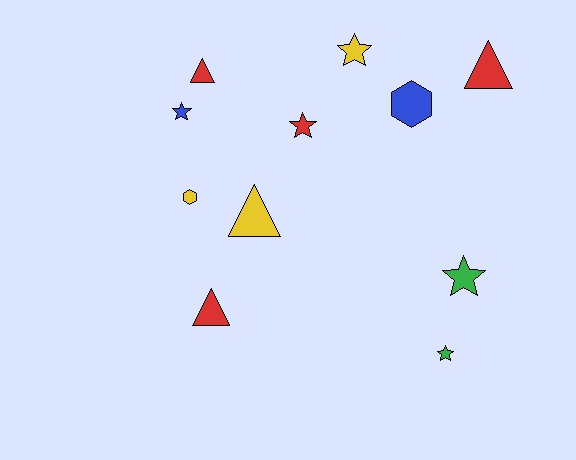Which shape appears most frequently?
Star, with 5 objects.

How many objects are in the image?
There are 11 objects.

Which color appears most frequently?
Red, with 4 objects.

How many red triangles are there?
There are 3 red triangles.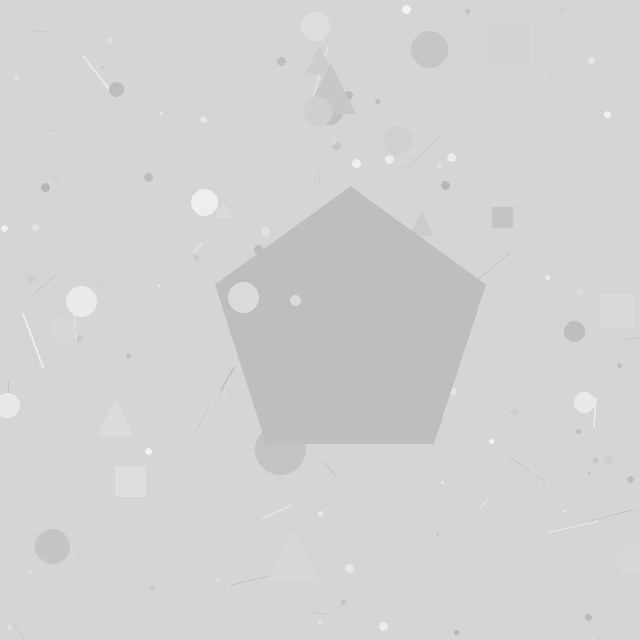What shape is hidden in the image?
A pentagon is hidden in the image.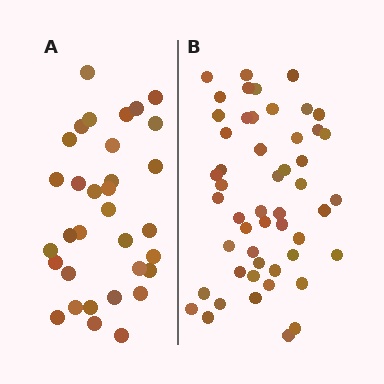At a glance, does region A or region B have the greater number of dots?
Region B (the right region) has more dots.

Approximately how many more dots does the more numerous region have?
Region B has approximately 20 more dots than region A.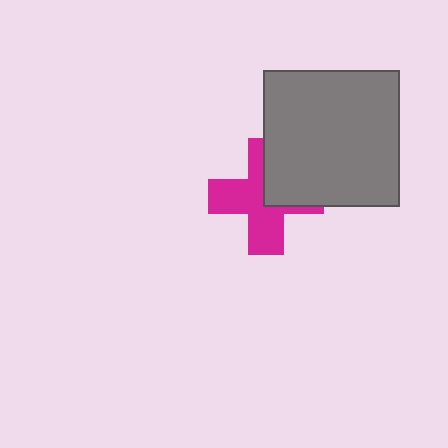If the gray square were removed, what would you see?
You would see the complete magenta cross.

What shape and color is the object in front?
The object in front is a gray square.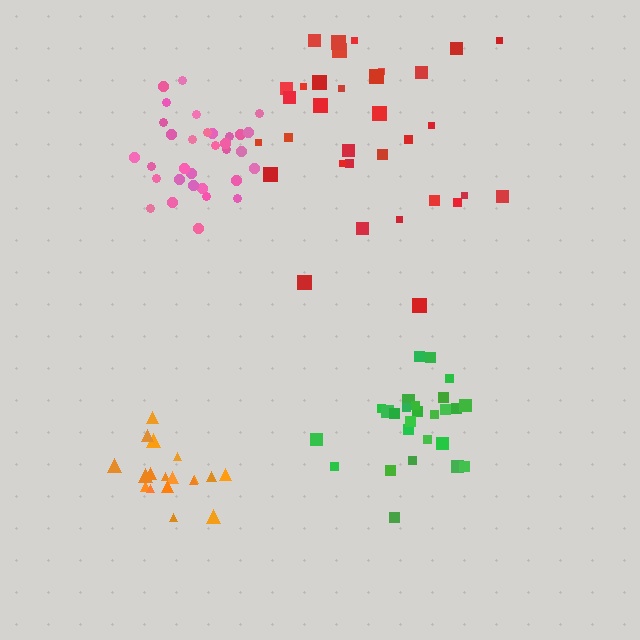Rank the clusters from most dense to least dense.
orange, pink, green, red.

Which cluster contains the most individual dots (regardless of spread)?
Red (33).